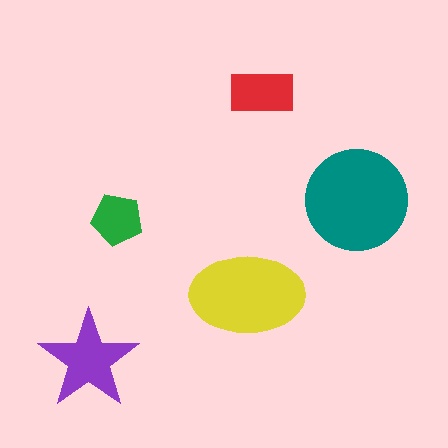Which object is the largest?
The teal circle.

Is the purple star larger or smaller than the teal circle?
Smaller.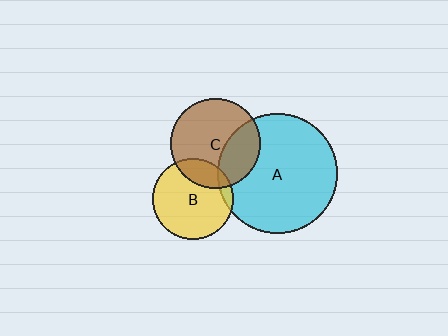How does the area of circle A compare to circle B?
Approximately 2.2 times.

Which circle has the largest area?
Circle A (cyan).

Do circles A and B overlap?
Yes.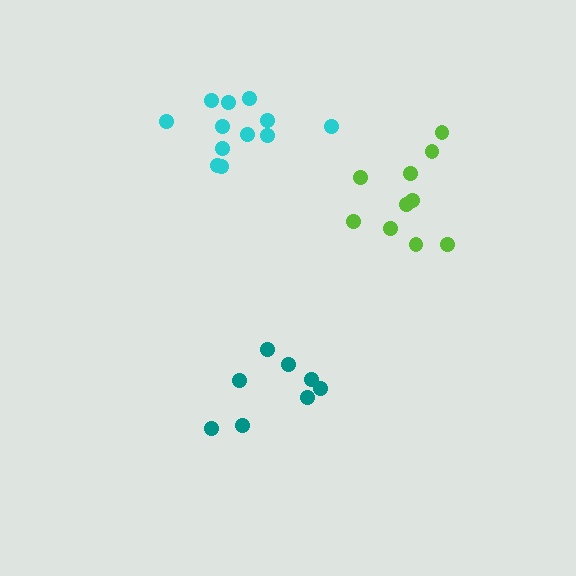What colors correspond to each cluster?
The clusters are colored: lime, teal, cyan.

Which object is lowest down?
The teal cluster is bottommost.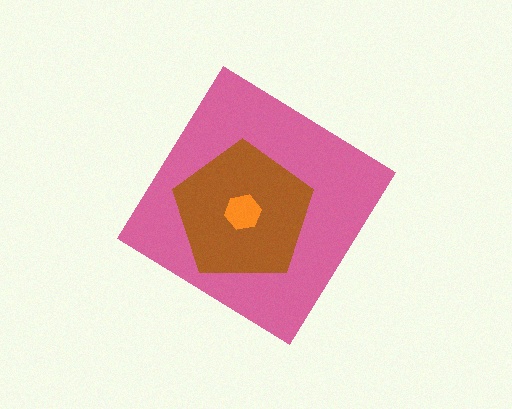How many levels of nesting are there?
3.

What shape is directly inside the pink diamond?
The brown pentagon.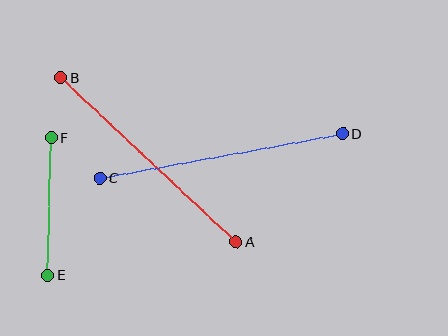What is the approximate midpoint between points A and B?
The midpoint is at approximately (148, 160) pixels.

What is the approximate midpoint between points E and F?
The midpoint is at approximately (49, 206) pixels.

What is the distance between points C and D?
The distance is approximately 247 pixels.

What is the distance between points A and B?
The distance is approximately 240 pixels.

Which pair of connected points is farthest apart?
Points C and D are farthest apart.